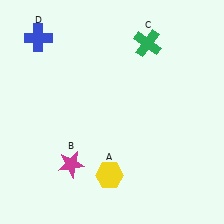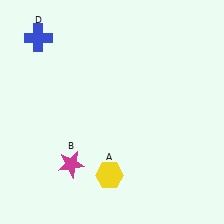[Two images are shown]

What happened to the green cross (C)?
The green cross (C) was removed in Image 2. It was in the top-right area of Image 1.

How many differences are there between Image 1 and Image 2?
There is 1 difference between the two images.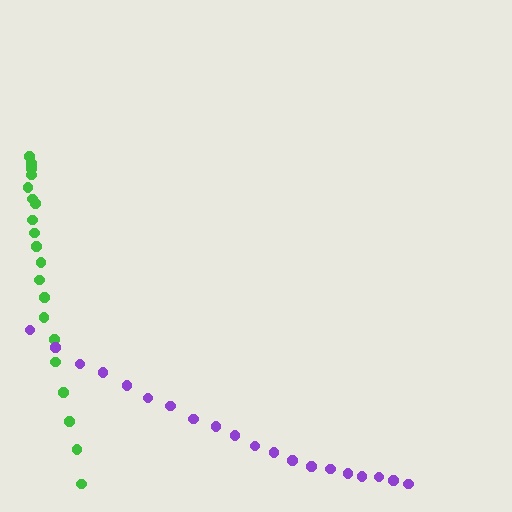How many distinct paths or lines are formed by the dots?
There are 2 distinct paths.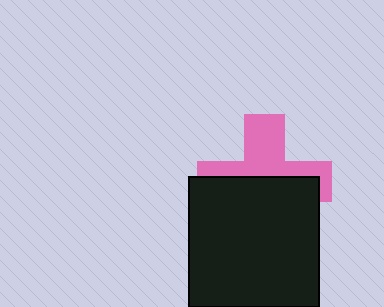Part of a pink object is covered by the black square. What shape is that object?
It is a cross.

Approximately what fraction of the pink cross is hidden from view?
Roughly 55% of the pink cross is hidden behind the black square.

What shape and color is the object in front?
The object in front is a black square.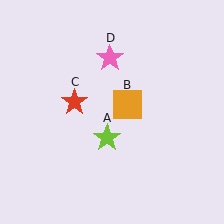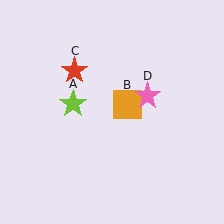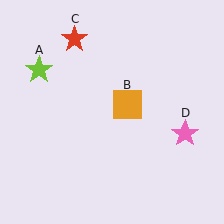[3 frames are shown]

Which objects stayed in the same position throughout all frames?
Orange square (object B) remained stationary.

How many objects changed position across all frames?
3 objects changed position: lime star (object A), red star (object C), pink star (object D).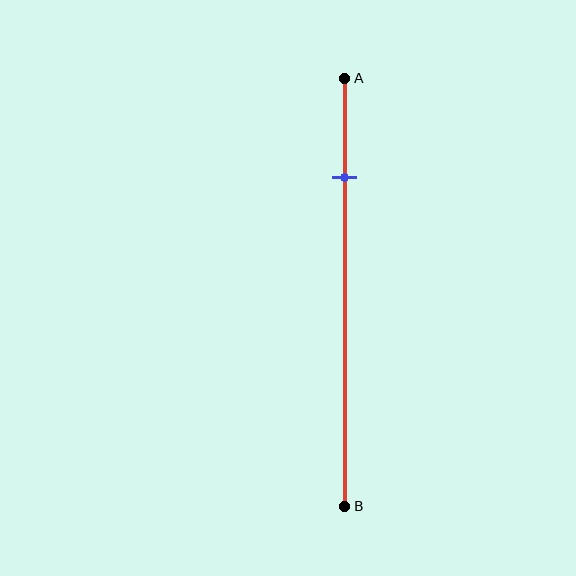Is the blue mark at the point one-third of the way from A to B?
No, the mark is at about 25% from A, not at the 33% one-third point.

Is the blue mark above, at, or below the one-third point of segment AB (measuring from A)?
The blue mark is above the one-third point of segment AB.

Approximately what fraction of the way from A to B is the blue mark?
The blue mark is approximately 25% of the way from A to B.